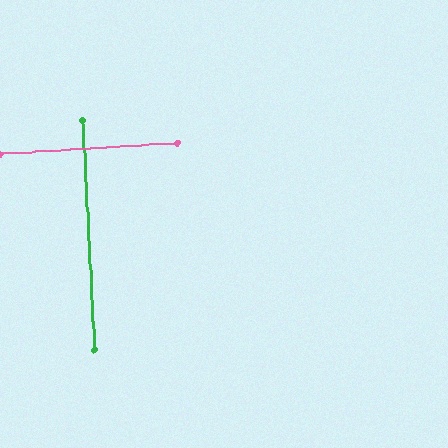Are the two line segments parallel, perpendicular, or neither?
Perpendicular — they meet at approximately 89°.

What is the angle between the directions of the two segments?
Approximately 89 degrees.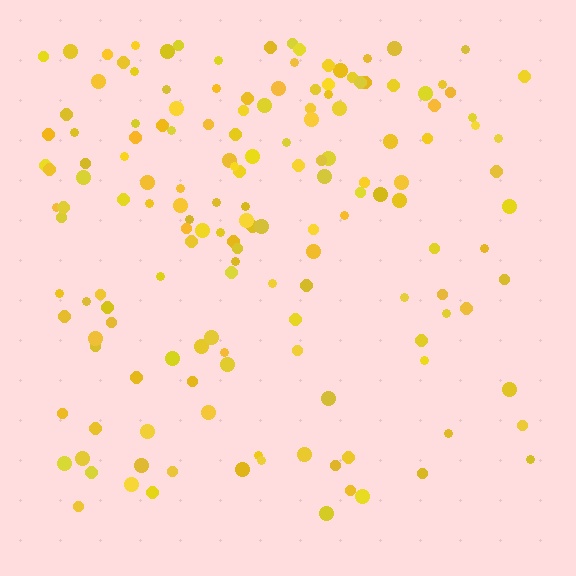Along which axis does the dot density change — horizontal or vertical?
Vertical.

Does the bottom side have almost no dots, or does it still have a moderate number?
Still a moderate number, just noticeably fewer than the top.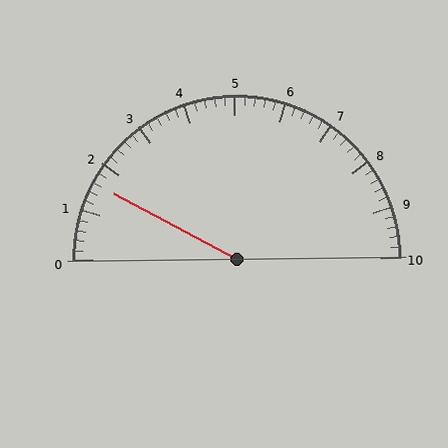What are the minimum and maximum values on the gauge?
The gauge ranges from 0 to 10.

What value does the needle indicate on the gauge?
The needle indicates approximately 1.6.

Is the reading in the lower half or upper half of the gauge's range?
The reading is in the lower half of the range (0 to 10).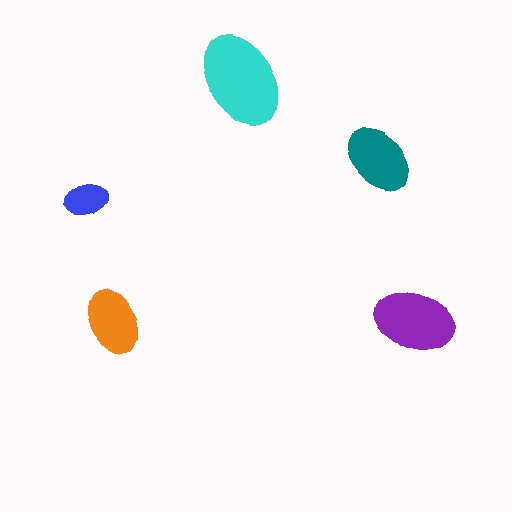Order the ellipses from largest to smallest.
the cyan one, the purple one, the teal one, the orange one, the blue one.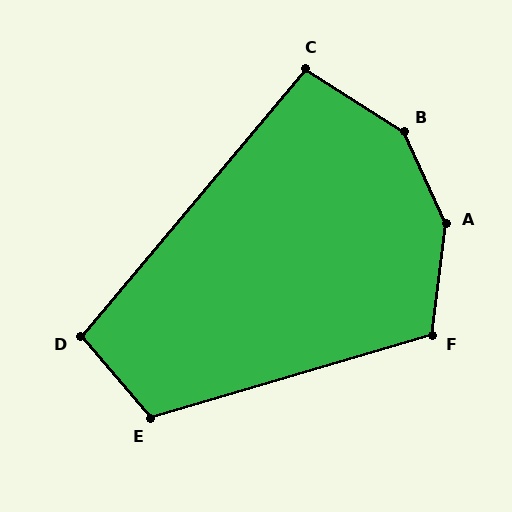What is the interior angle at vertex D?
Approximately 99 degrees (obtuse).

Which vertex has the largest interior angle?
A, at approximately 148 degrees.